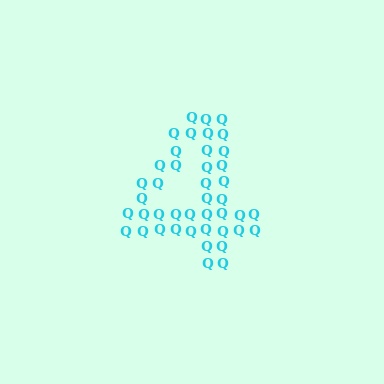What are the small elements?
The small elements are letter Q's.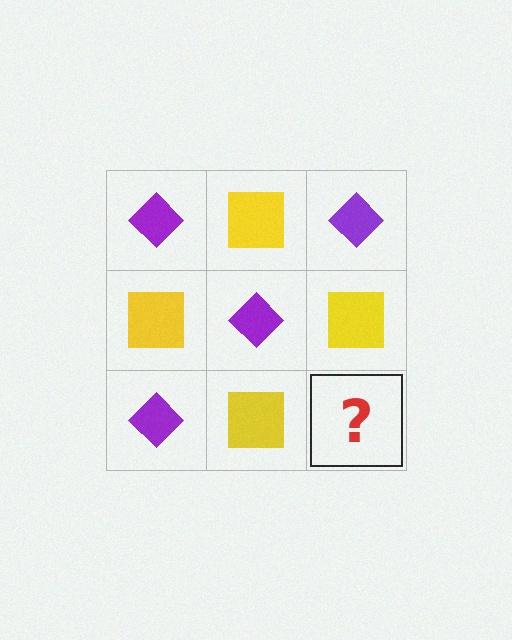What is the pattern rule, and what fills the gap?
The rule is that it alternates purple diamond and yellow square in a checkerboard pattern. The gap should be filled with a purple diamond.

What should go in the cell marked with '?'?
The missing cell should contain a purple diamond.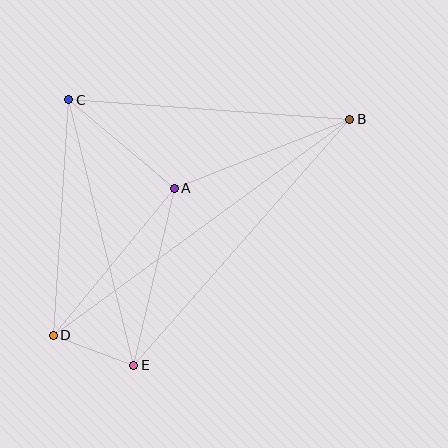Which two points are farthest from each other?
Points B and D are farthest from each other.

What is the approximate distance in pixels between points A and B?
The distance between A and B is approximately 189 pixels.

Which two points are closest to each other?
Points D and E are closest to each other.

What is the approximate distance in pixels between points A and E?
The distance between A and E is approximately 182 pixels.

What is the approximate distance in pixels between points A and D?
The distance between A and D is approximately 190 pixels.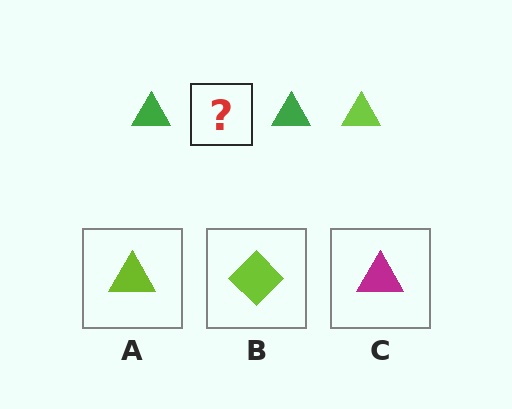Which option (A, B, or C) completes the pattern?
A.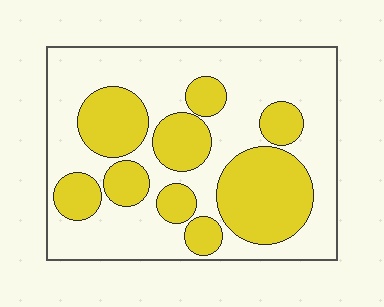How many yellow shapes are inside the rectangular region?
9.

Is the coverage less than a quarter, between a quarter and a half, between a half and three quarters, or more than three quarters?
Between a quarter and a half.